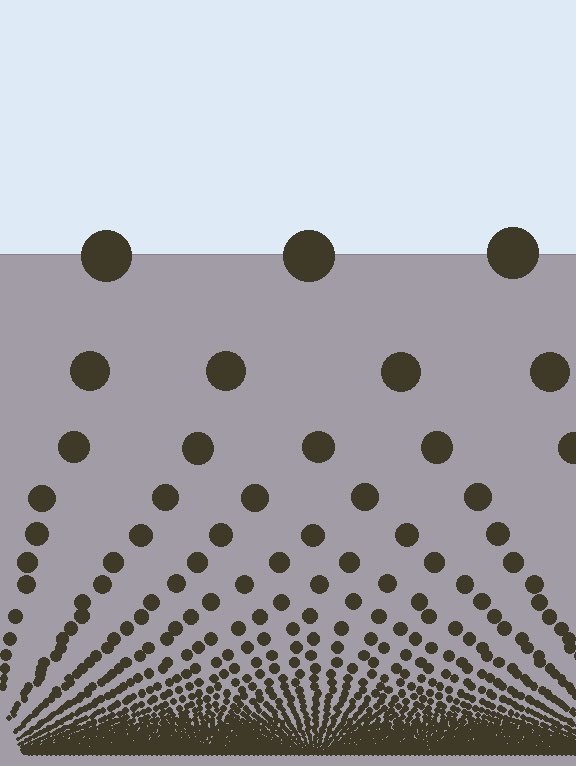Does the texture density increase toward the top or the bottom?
Density increases toward the bottom.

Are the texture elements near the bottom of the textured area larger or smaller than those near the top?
Smaller. The gradient is inverted — elements near the bottom are smaller and denser.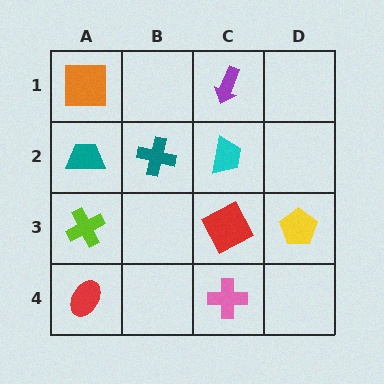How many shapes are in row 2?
3 shapes.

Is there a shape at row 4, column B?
No, that cell is empty.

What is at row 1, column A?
An orange square.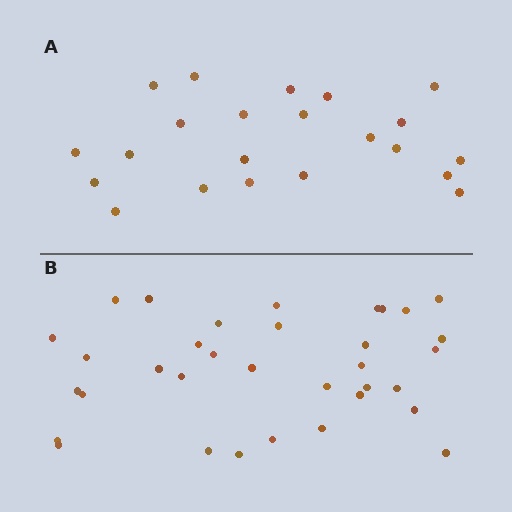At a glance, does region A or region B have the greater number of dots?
Region B (the bottom region) has more dots.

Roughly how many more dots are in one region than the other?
Region B has roughly 12 or so more dots than region A.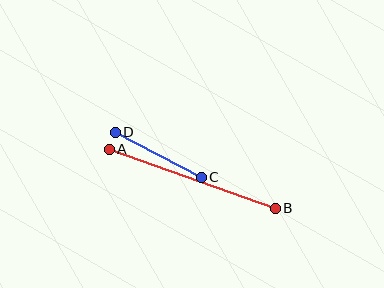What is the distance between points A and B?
The distance is approximately 176 pixels.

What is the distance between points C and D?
The distance is approximately 97 pixels.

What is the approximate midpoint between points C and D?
The midpoint is at approximately (158, 155) pixels.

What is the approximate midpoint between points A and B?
The midpoint is at approximately (192, 179) pixels.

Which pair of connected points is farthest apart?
Points A and B are farthest apart.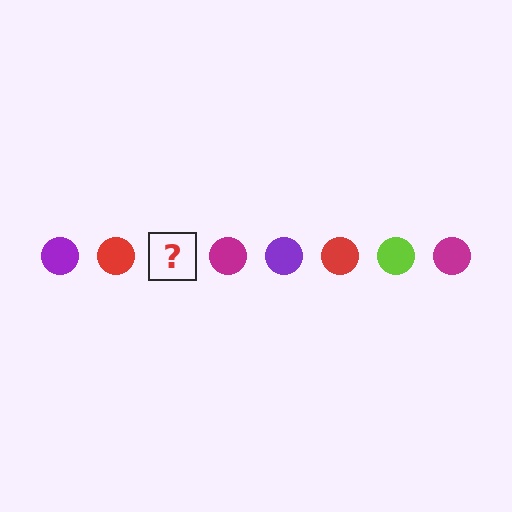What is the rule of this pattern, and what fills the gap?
The rule is that the pattern cycles through purple, red, lime, magenta circles. The gap should be filled with a lime circle.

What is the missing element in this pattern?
The missing element is a lime circle.